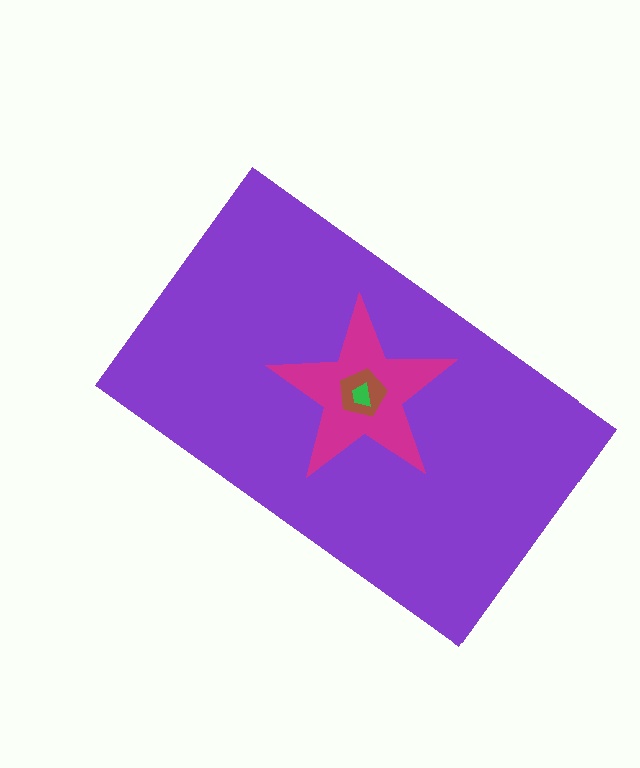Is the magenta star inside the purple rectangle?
Yes.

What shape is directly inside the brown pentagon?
The green trapezoid.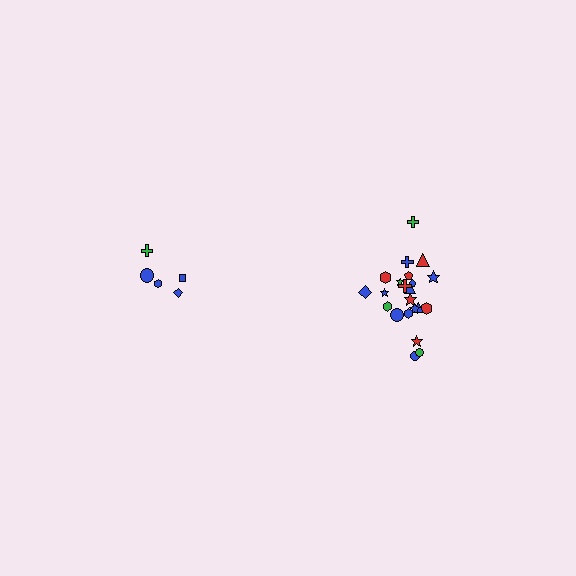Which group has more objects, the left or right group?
The right group.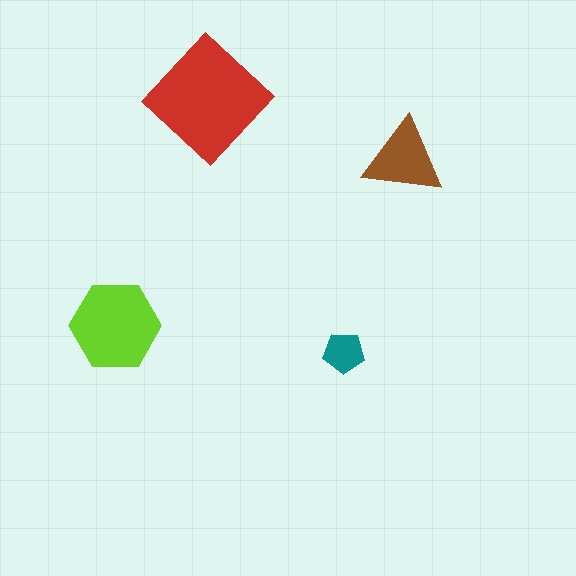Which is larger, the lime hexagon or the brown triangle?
The lime hexagon.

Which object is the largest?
The red diamond.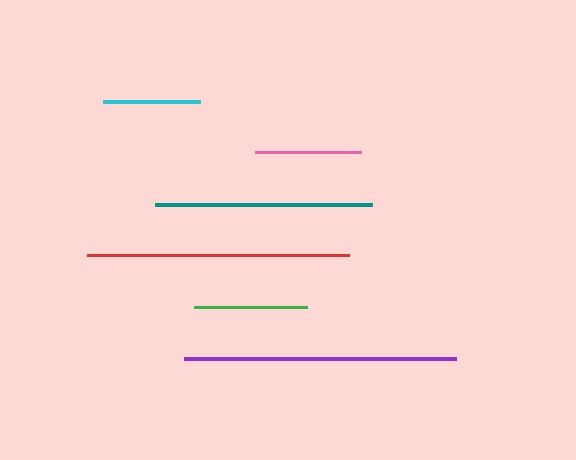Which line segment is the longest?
The purple line is the longest at approximately 272 pixels.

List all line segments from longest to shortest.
From longest to shortest: purple, red, teal, green, pink, cyan.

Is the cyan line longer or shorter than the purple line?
The purple line is longer than the cyan line.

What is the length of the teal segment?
The teal segment is approximately 217 pixels long.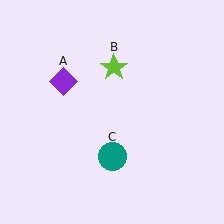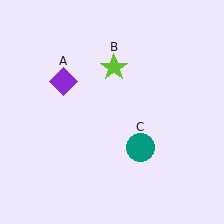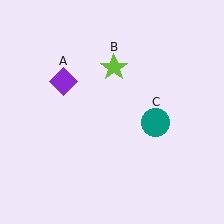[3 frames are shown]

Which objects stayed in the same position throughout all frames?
Purple diamond (object A) and lime star (object B) remained stationary.